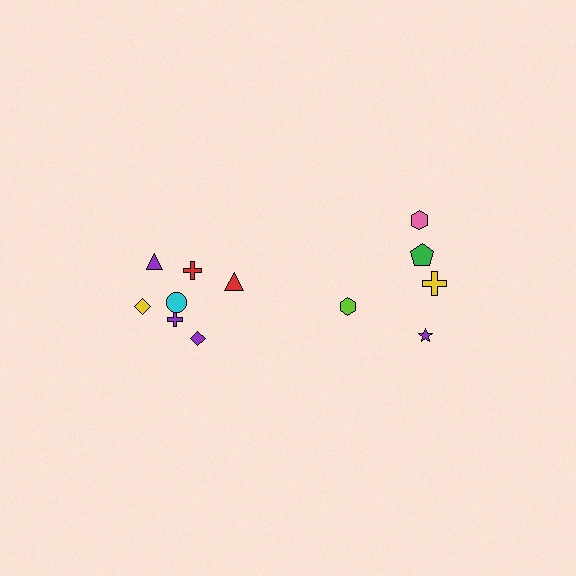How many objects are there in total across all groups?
There are 12 objects.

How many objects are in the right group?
There are 5 objects.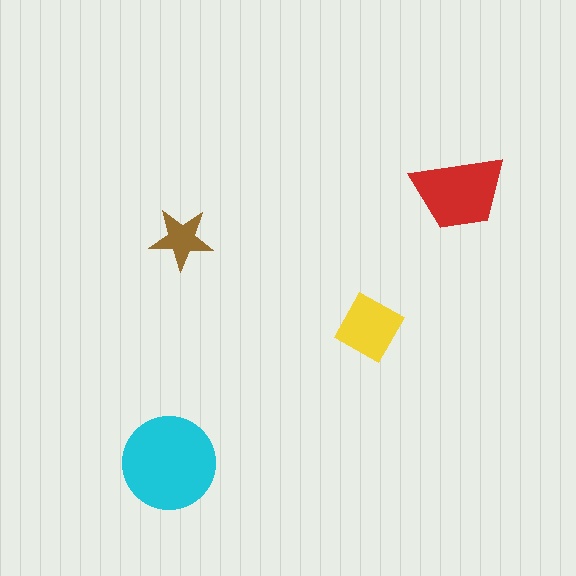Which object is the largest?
The cyan circle.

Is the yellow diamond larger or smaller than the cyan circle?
Smaller.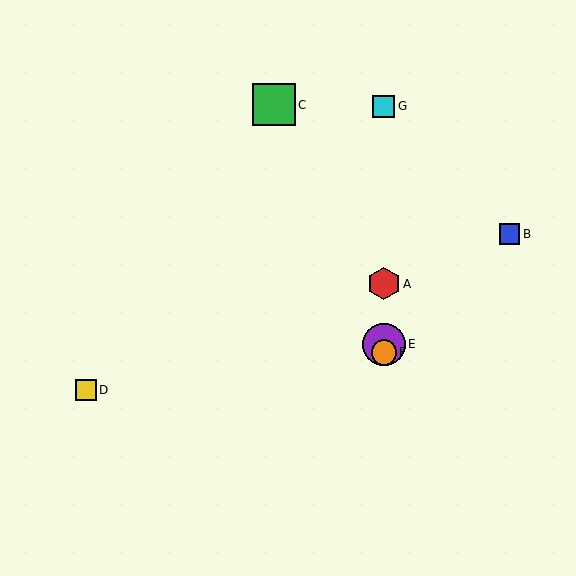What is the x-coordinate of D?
Object D is at x≈86.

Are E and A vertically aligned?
Yes, both are at x≈384.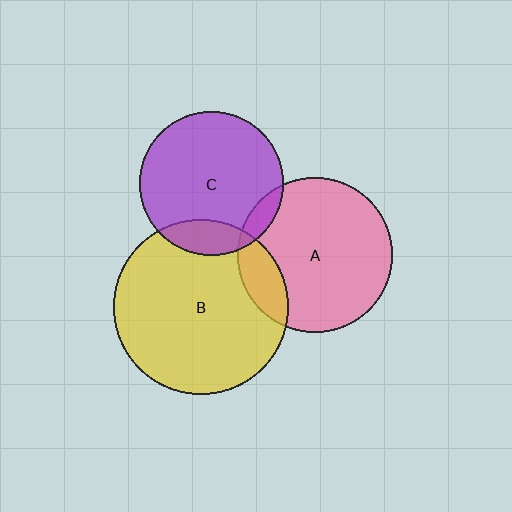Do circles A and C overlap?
Yes.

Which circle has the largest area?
Circle B (yellow).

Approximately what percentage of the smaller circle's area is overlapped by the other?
Approximately 10%.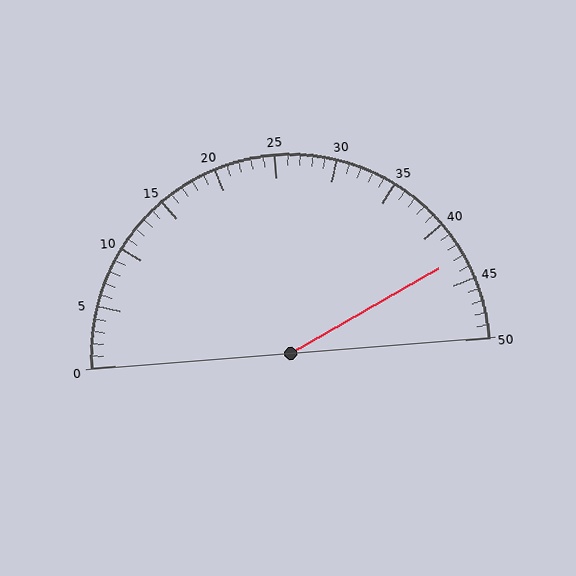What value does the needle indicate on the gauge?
The needle indicates approximately 43.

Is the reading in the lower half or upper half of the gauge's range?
The reading is in the upper half of the range (0 to 50).